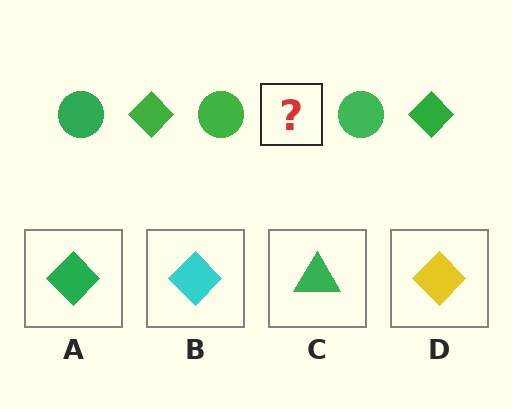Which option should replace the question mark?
Option A.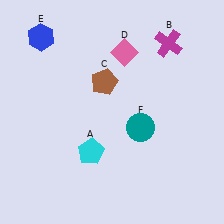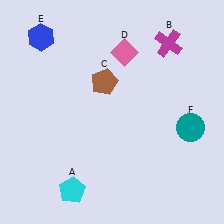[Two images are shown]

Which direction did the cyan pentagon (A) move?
The cyan pentagon (A) moved down.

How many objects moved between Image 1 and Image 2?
2 objects moved between the two images.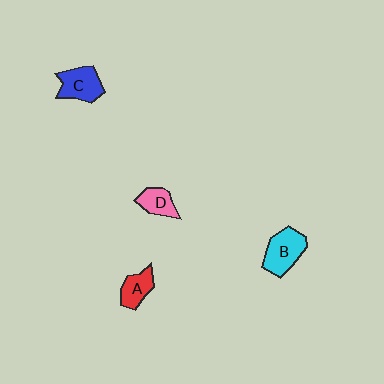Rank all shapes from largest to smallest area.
From largest to smallest: B (cyan), C (blue), A (red), D (pink).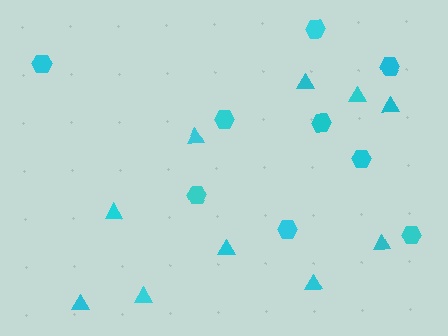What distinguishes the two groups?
There are 2 groups: one group of triangles (10) and one group of hexagons (9).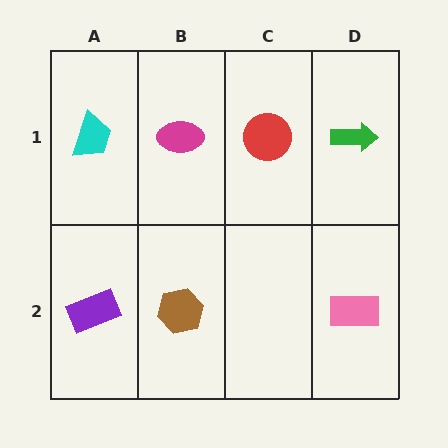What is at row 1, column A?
A cyan trapezoid.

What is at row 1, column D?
A green arrow.